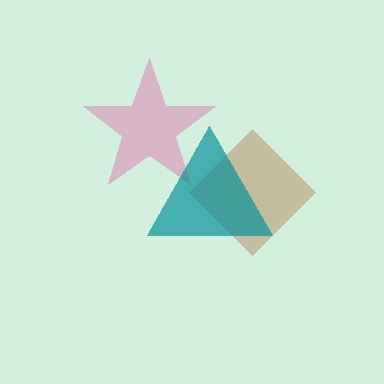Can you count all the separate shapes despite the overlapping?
Yes, there are 3 separate shapes.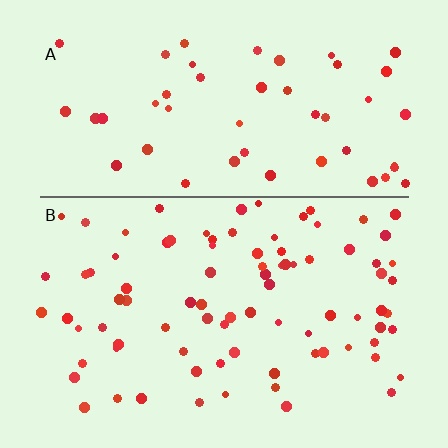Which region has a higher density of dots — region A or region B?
B (the bottom).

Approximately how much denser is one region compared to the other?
Approximately 1.6× — region B over region A.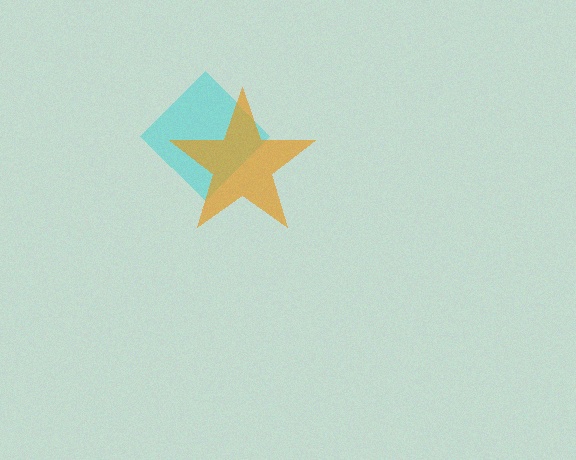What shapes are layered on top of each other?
The layered shapes are: a cyan diamond, an orange star.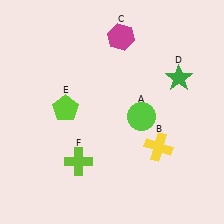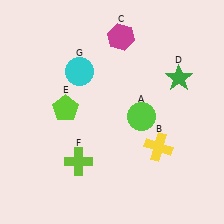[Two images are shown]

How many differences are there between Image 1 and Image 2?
There is 1 difference between the two images.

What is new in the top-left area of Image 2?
A cyan circle (G) was added in the top-left area of Image 2.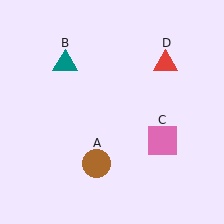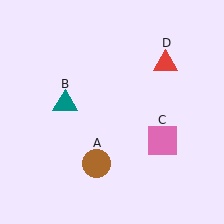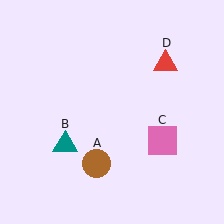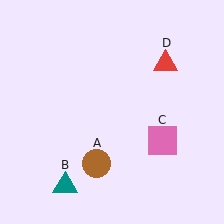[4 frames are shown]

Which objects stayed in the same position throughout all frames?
Brown circle (object A) and pink square (object C) and red triangle (object D) remained stationary.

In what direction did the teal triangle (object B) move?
The teal triangle (object B) moved down.